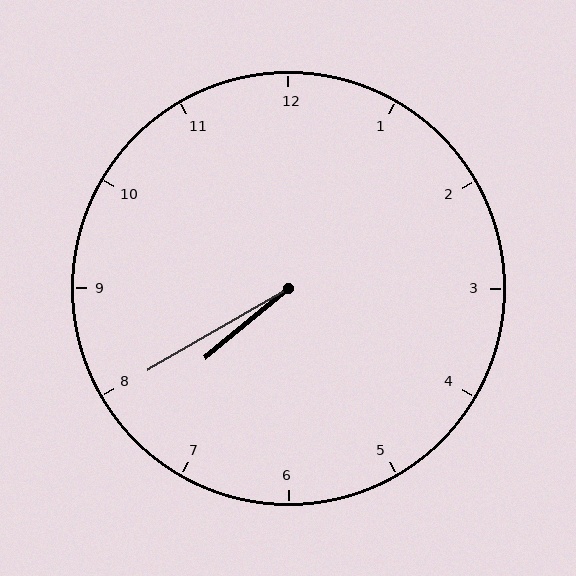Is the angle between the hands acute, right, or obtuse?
It is acute.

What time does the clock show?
7:40.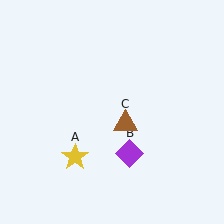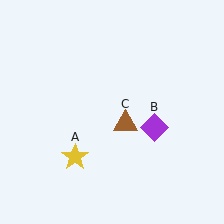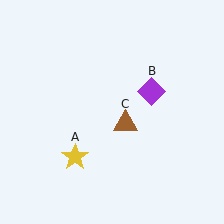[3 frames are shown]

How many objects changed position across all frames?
1 object changed position: purple diamond (object B).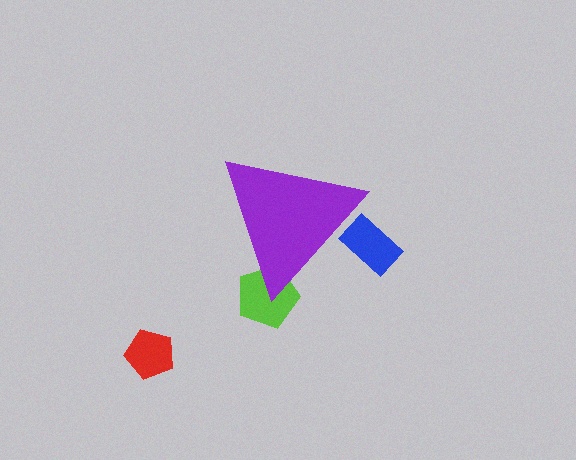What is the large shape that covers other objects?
A purple triangle.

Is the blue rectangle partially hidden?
Yes, the blue rectangle is partially hidden behind the purple triangle.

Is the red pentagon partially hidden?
No, the red pentagon is fully visible.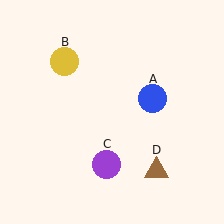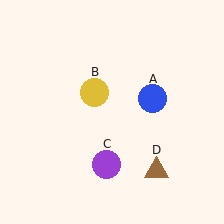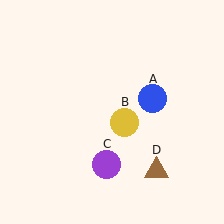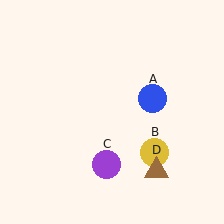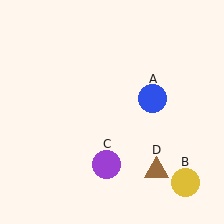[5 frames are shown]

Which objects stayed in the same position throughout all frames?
Blue circle (object A) and purple circle (object C) and brown triangle (object D) remained stationary.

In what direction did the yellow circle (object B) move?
The yellow circle (object B) moved down and to the right.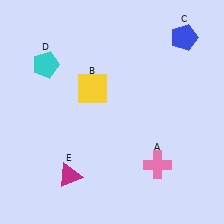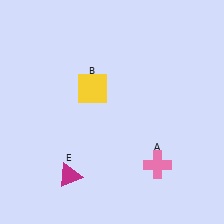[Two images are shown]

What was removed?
The blue pentagon (C), the cyan pentagon (D) were removed in Image 2.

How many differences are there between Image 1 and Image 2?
There are 2 differences between the two images.